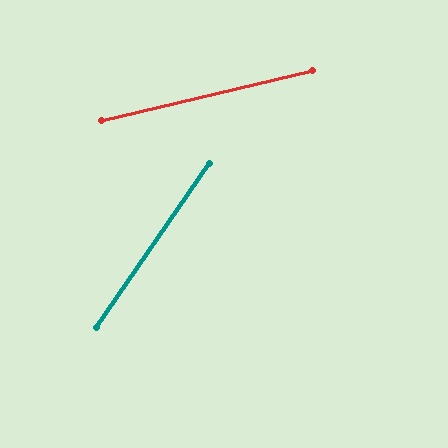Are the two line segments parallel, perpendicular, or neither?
Neither parallel nor perpendicular — they differ by about 42°.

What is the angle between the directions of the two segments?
Approximately 42 degrees.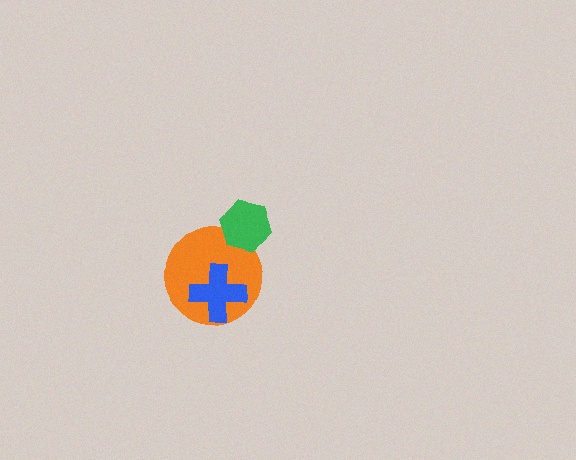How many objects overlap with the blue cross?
1 object overlaps with the blue cross.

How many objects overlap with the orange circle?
2 objects overlap with the orange circle.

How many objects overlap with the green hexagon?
1 object overlaps with the green hexagon.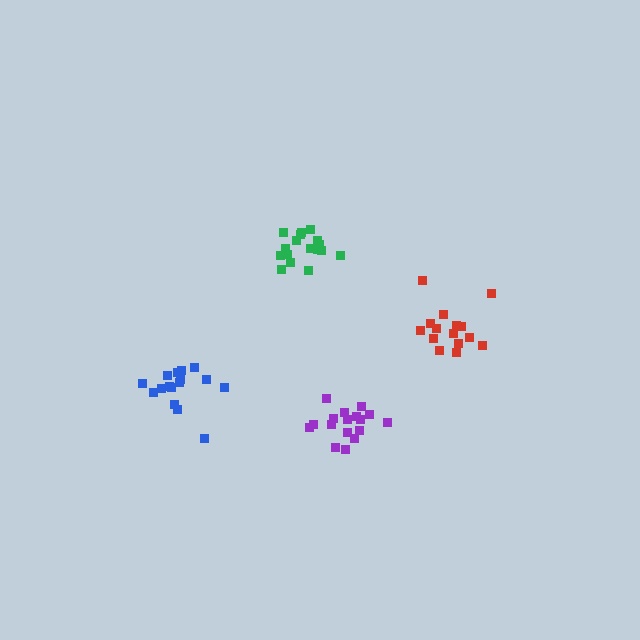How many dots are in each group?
Group 1: 17 dots, Group 2: 16 dots, Group 3: 15 dots, Group 4: 17 dots (65 total).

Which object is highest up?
The green cluster is topmost.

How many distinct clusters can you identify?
There are 4 distinct clusters.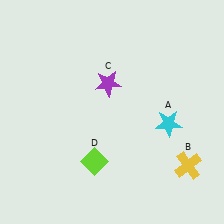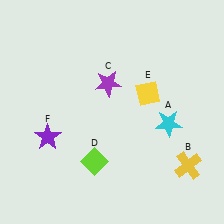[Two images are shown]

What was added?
A yellow diamond (E), a purple star (F) were added in Image 2.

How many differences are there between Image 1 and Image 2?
There are 2 differences between the two images.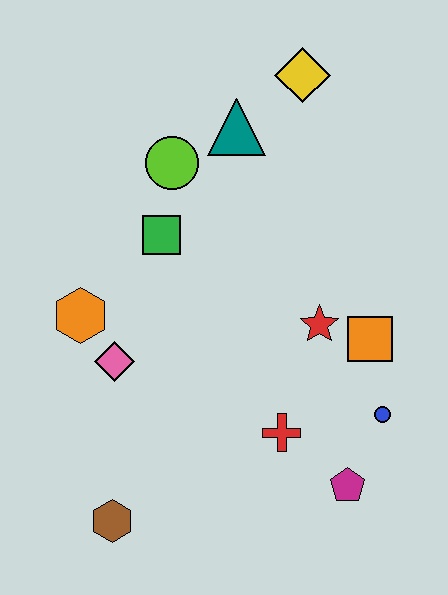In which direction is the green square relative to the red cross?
The green square is above the red cross.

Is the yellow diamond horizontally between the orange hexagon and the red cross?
No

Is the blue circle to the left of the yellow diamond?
No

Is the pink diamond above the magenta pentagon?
Yes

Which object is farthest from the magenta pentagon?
The yellow diamond is farthest from the magenta pentagon.